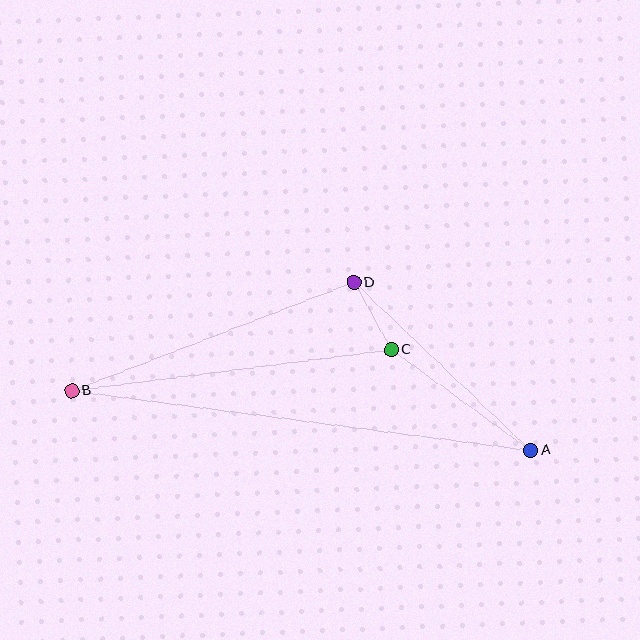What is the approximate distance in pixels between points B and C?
The distance between B and C is approximately 322 pixels.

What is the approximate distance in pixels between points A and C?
The distance between A and C is approximately 172 pixels.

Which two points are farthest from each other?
Points A and B are farthest from each other.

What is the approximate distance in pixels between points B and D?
The distance between B and D is approximately 302 pixels.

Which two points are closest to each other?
Points C and D are closest to each other.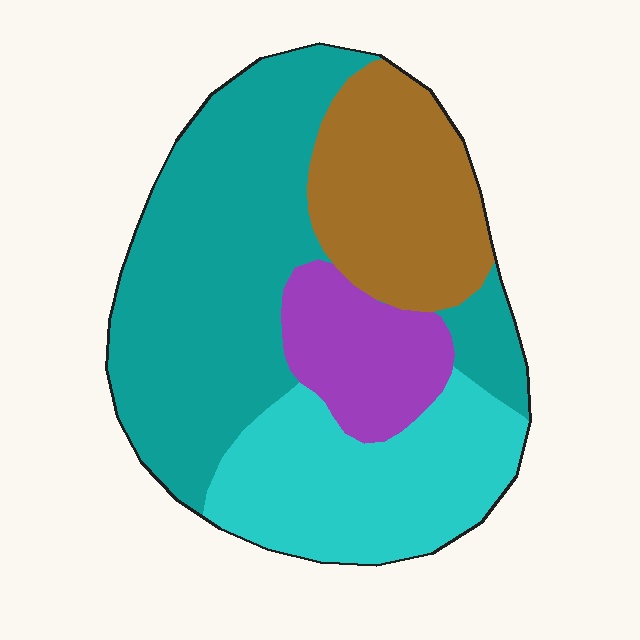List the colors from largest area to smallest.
From largest to smallest: teal, cyan, brown, purple.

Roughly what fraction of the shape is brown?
Brown covers about 20% of the shape.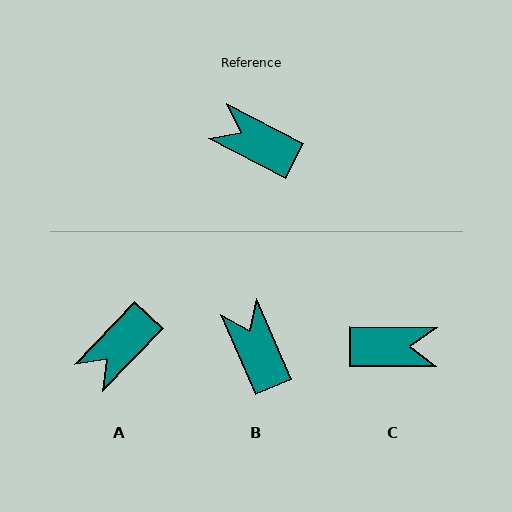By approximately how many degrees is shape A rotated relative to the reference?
Approximately 74 degrees counter-clockwise.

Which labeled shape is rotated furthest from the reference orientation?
C, about 153 degrees away.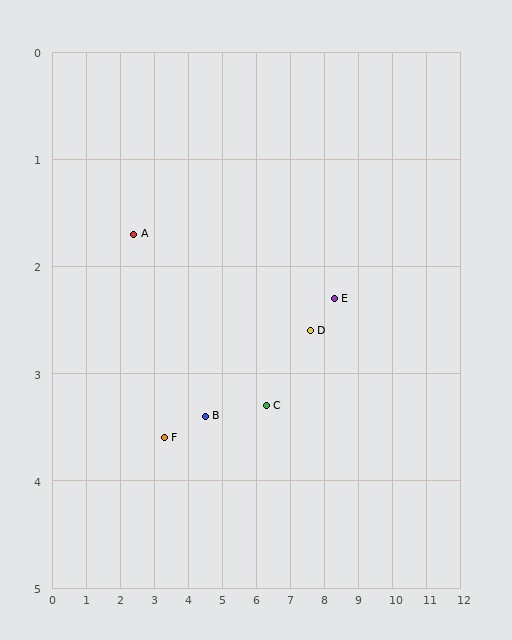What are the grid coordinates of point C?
Point C is at approximately (6.3, 3.3).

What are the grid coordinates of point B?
Point B is at approximately (4.5, 3.4).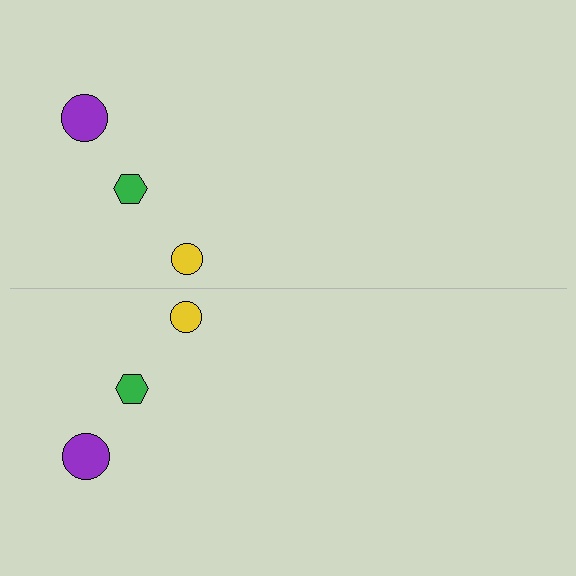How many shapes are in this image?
There are 6 shapes in this image.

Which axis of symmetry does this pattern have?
The pattern has a horizontal axis of symmetry running through the center of the image.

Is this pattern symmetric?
Yes, this pattern has bilateral (reflection) symmetry.